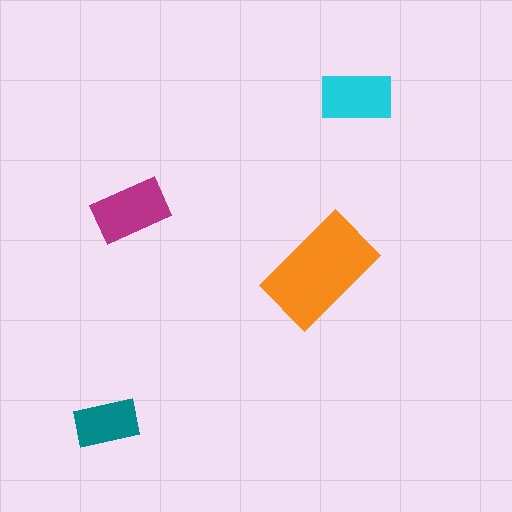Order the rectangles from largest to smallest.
the orange one, the magenta one, the cyan one, the teal one.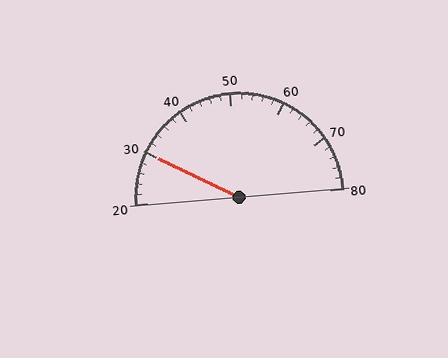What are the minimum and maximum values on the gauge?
The gauge ranges from 20 to 80.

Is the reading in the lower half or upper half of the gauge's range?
The reading is in the lower half of the range (20 to 80).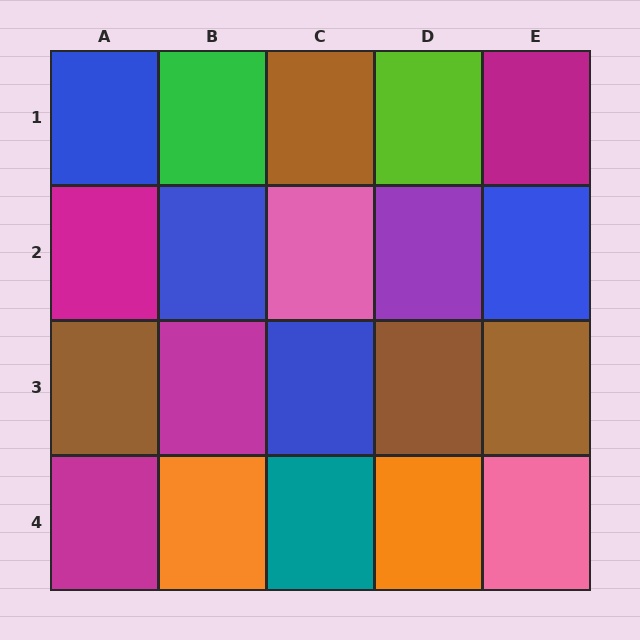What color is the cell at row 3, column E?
Brown.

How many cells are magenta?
4 cells are magenta.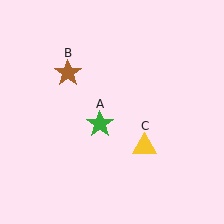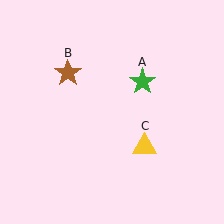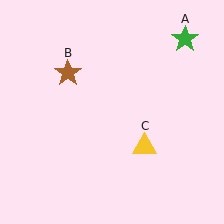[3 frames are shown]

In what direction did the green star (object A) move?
The green star (object A) moved up and to the right.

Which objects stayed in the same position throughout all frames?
Brown star (object B) and yellow triangle (object C) remained stationary.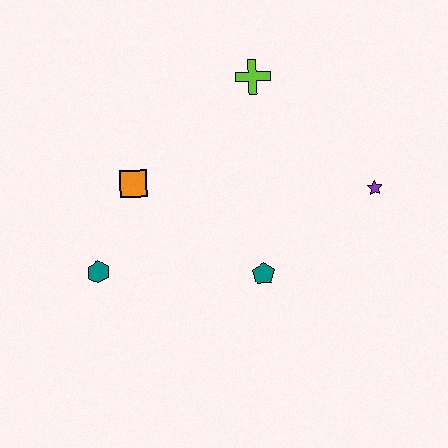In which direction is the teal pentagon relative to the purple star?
The teal pentagon is to the left of the purple star.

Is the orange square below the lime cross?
Yes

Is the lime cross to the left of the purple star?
Yes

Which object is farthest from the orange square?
The purple star is farthest from the orange square.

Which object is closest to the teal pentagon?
The purple star is closest to the teal pentagon.